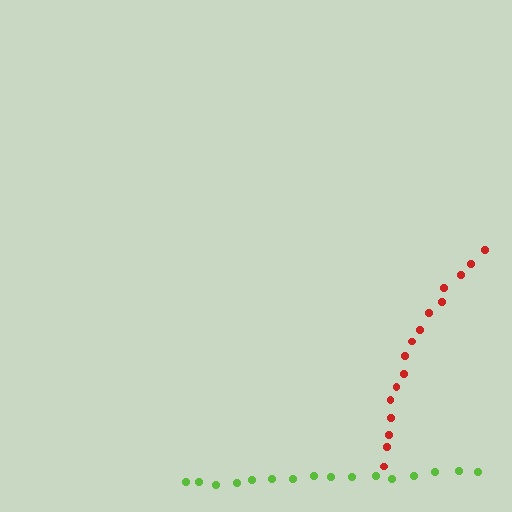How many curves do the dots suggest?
There are 2 distinct paths.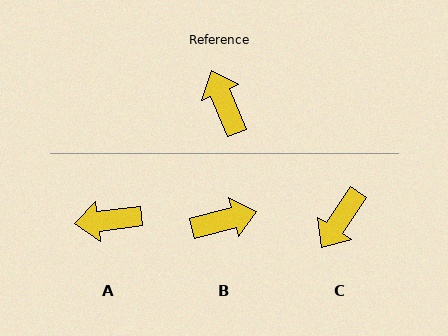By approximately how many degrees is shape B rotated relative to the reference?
Approximately 98 degrees clockwise.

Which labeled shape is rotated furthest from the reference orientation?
C, about 124 degrees away.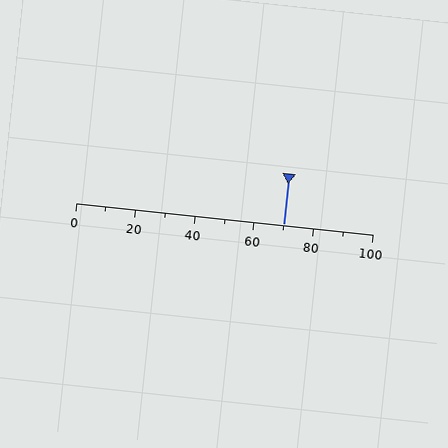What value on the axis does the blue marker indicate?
The marker indicates approximately 70.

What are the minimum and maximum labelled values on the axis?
The axis runs from 0 to 100.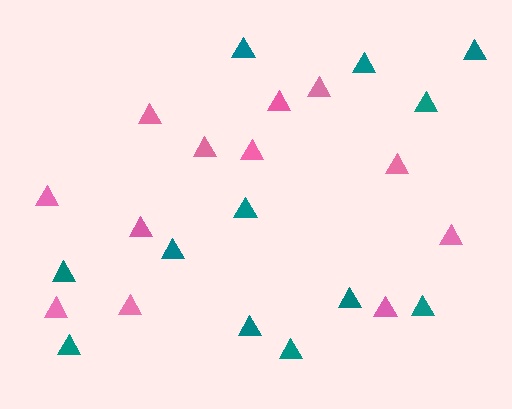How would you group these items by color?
There are 2 groups: one group of pink triangles (12) and one group of teal triangles (12).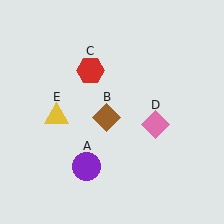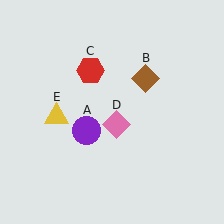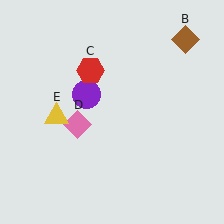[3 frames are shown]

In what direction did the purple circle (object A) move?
The purple circle (object A) moved up.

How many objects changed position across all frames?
3 objects changed position: purple circle (object A), brown diamond (object B), pink diamond (object D).